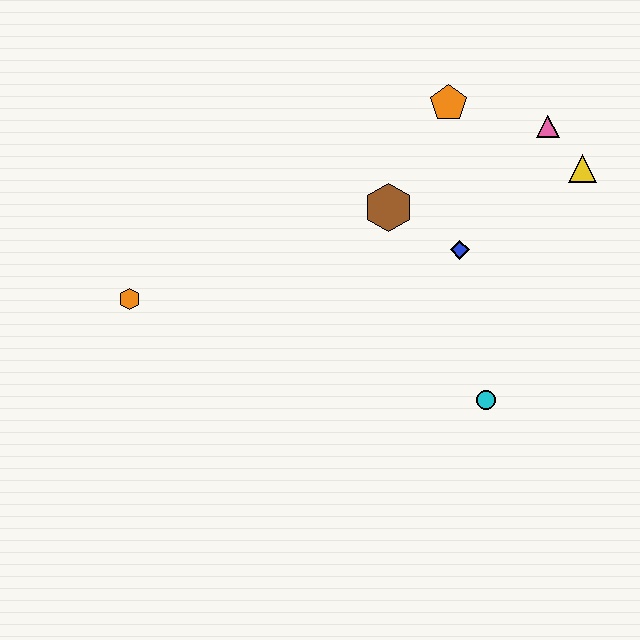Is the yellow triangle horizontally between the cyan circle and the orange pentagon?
No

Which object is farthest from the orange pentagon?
The orange hexagon is farthest from the orange pentagon.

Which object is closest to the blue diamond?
The brown hexagon is closest to the blue diamond.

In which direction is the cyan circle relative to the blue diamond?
The cyan circle is below the blue diamond.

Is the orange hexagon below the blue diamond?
Yes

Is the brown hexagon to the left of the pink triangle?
Yes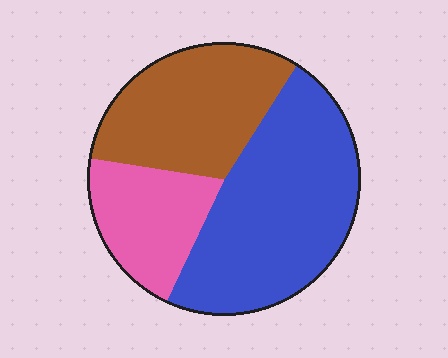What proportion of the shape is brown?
Brown covers 32% of the shape.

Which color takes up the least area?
Pink, at roughly 20%.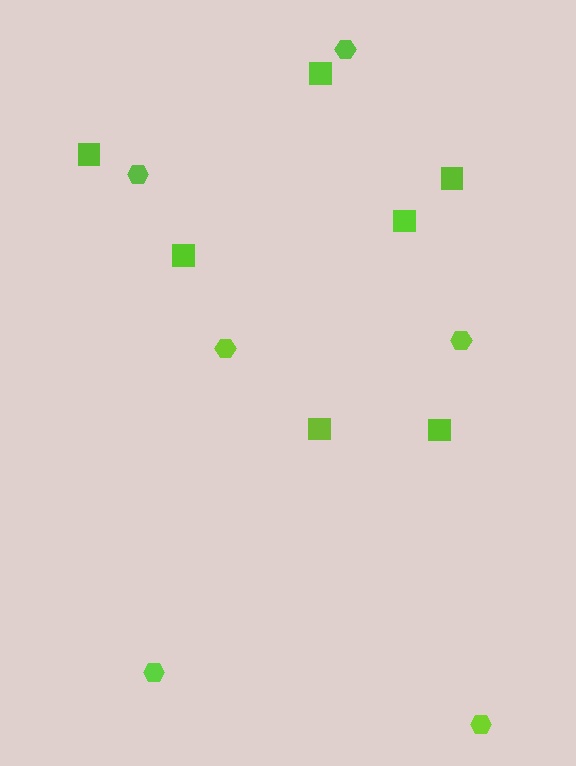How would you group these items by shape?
There are 2 groups: one group of squares (7) and one group of hexagons (6).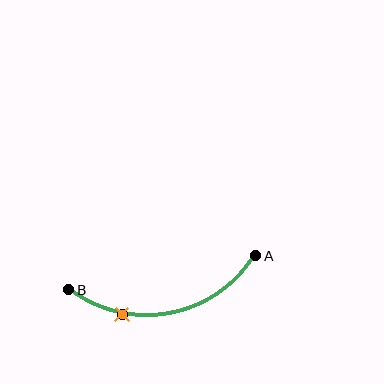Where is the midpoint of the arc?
The arc midpoint is the point on the curve farthest from the straight line joining A and B. It sits below that line.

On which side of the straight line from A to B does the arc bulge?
The arc bulges below the straight line connecting A and B.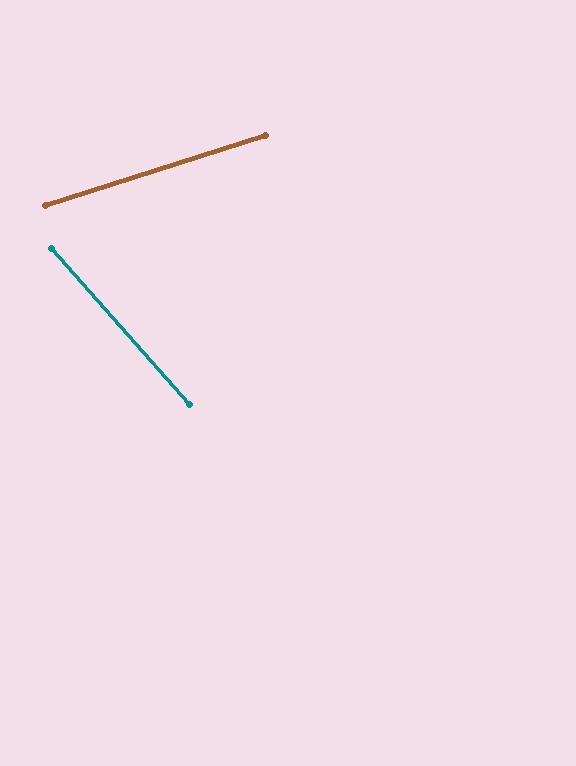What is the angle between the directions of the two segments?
Approximately 66 degrees.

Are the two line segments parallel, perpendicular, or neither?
Neither parallel nor perpendicular — they differ by about 66°.